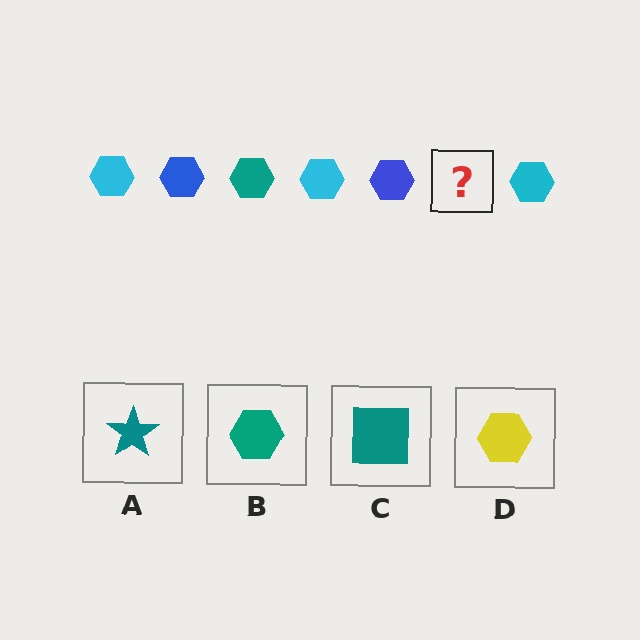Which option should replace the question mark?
Option B.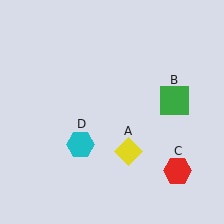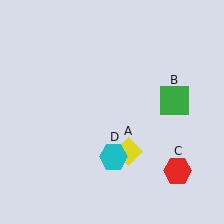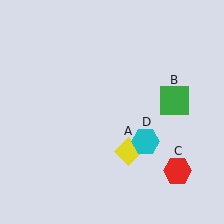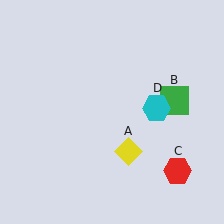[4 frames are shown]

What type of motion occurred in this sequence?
The cyan hexagon (object D) rotated counterclockwise around the center of the scene.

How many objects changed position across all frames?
1 object changed position: cyan hexagon (object D).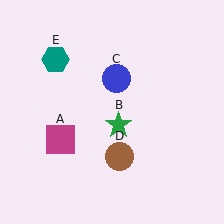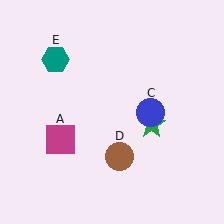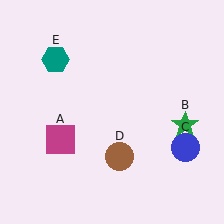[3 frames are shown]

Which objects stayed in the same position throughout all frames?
Magenta square (object A) and brown circle (object D) and teal hexagon (object E) remained stationary.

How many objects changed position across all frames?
2 objects changed position: green star (object B), blue circle (object C).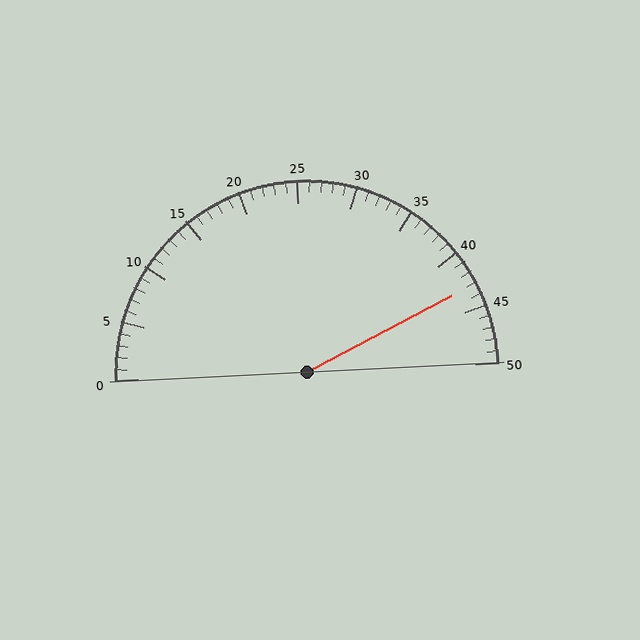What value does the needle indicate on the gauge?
The needle indicates approximately 43.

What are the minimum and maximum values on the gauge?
The gauge ranges from 0 to 50.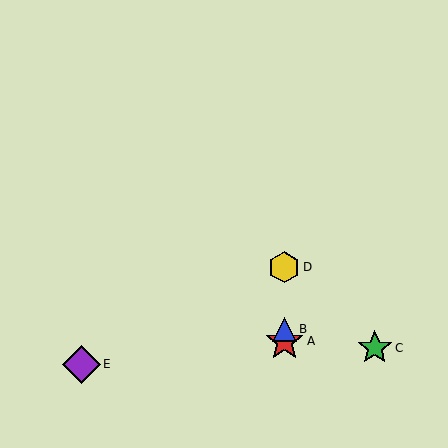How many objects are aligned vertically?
3 objects (A, B, D) are aligned vertically.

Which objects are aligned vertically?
Objects A, B, D are aligned vertically.